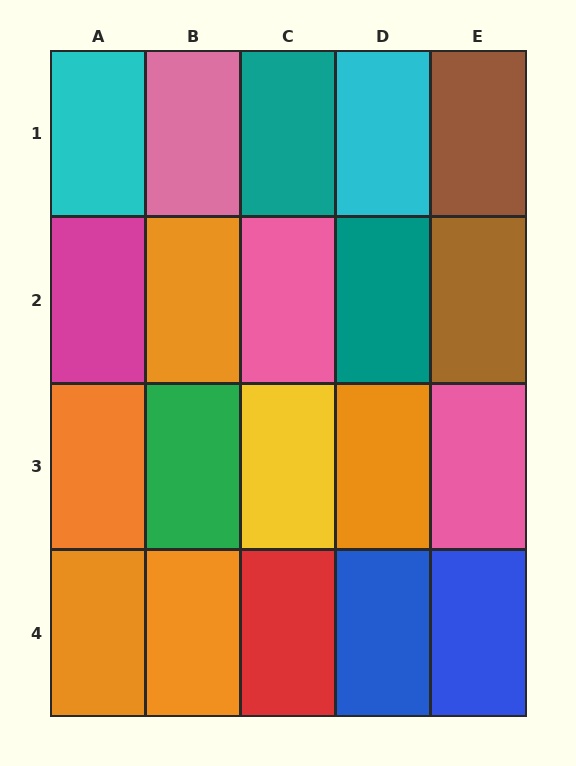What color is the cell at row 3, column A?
Orange.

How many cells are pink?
3 cells are pink.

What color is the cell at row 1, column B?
Pink.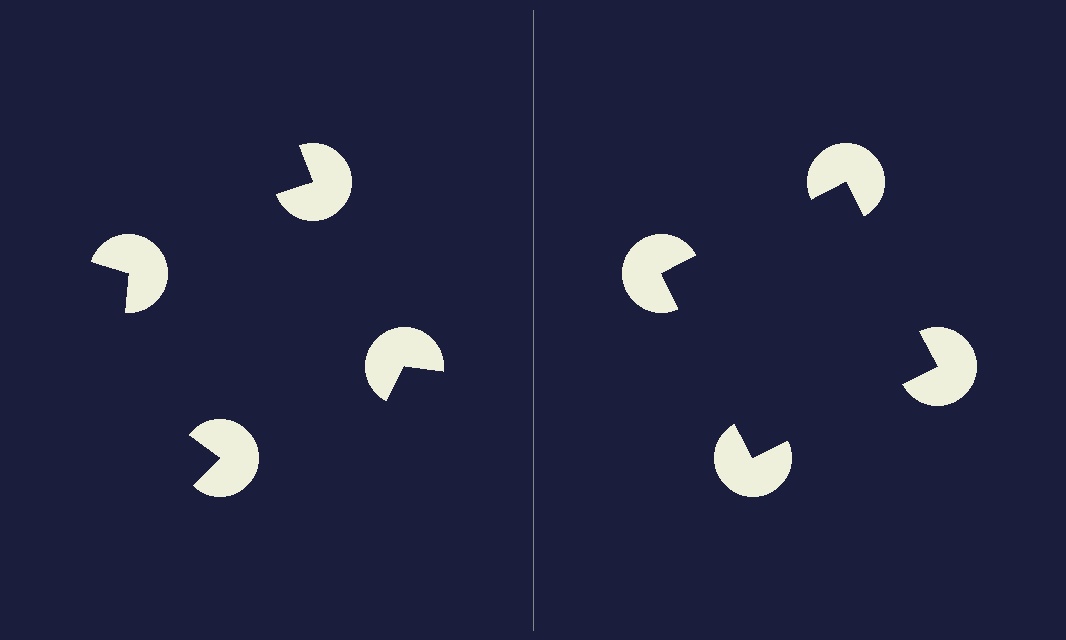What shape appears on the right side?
An illusory square.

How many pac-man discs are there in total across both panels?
8 — 4 on each side.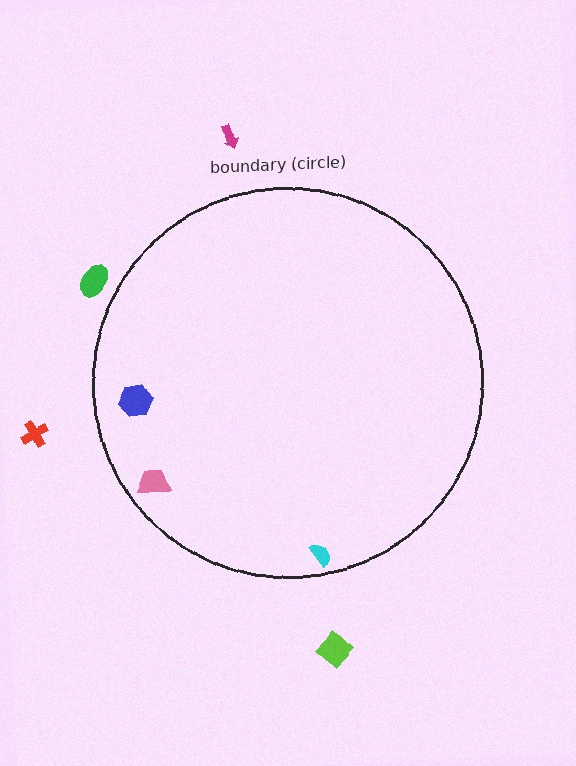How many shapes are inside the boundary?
3 inside, 4 outside.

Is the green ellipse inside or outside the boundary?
Outside.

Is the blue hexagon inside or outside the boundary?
Inside.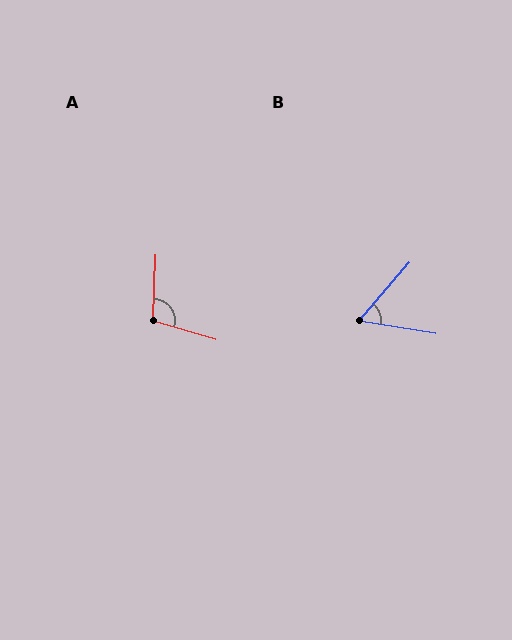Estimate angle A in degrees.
Approximately 104 degrees.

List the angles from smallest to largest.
B (58°), A (104°).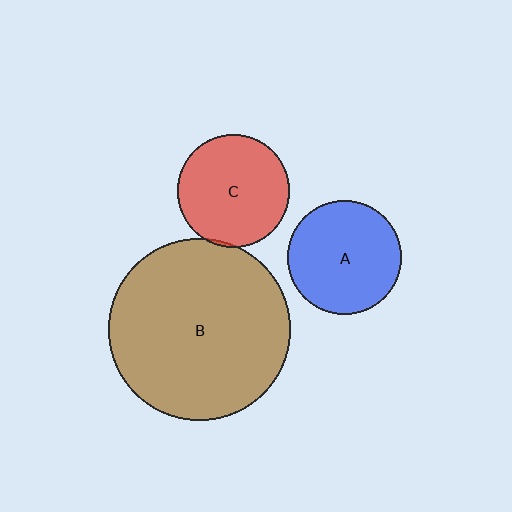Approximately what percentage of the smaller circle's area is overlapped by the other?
Approximately 5%.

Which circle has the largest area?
Circle B (brown).